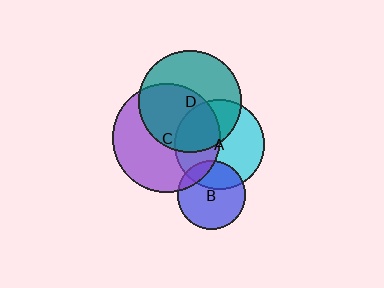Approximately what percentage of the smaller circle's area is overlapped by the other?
Approximately 50%.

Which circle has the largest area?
Circle C (purple).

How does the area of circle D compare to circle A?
Approximately 1.3 times.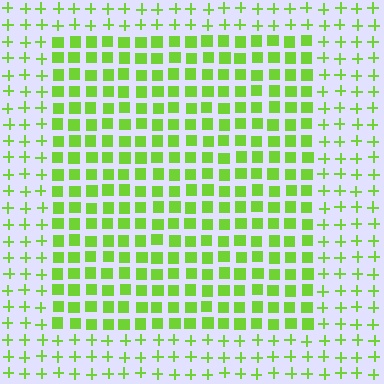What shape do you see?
I see a rectangle.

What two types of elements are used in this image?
The image uses squares inside the rectangle region and plus signs outside it.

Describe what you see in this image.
The image is filled with small lime elements arranged in a uniform grid. A rectangle-shaped region contains squares, while the surrounding area contains plus signs. The boundary is defined purely by the change in element shape.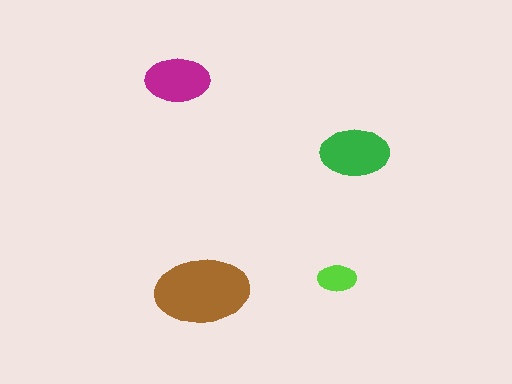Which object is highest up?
The magenta ellipse is topmost.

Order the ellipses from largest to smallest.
the brown one, the green one, the magenta one, the lime one.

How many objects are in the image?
There are 4 objects in the image.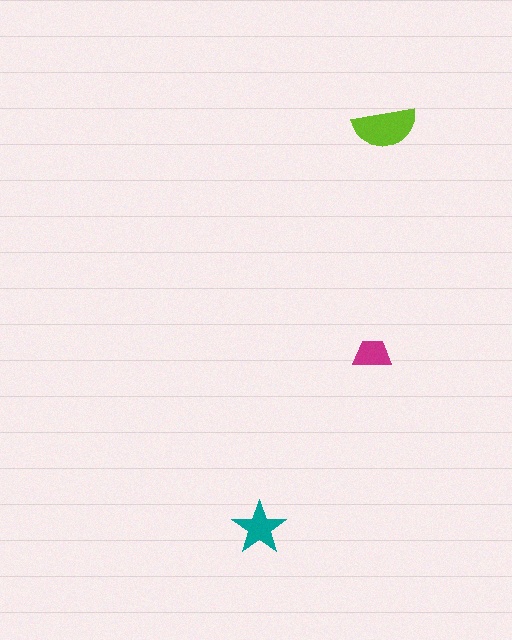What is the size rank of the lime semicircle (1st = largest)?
1st.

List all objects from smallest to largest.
The magenta trapezoid, the teal star, the lime semicircle.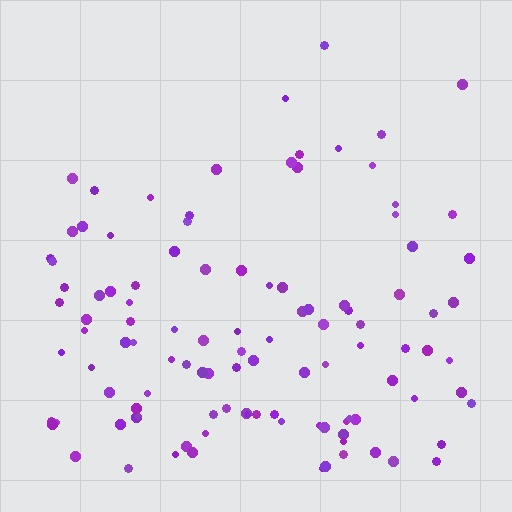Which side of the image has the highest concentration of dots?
The bottom.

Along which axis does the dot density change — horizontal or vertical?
Vertical.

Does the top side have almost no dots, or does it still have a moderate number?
Still a moderate number, just noticeably fewer than the bottom.